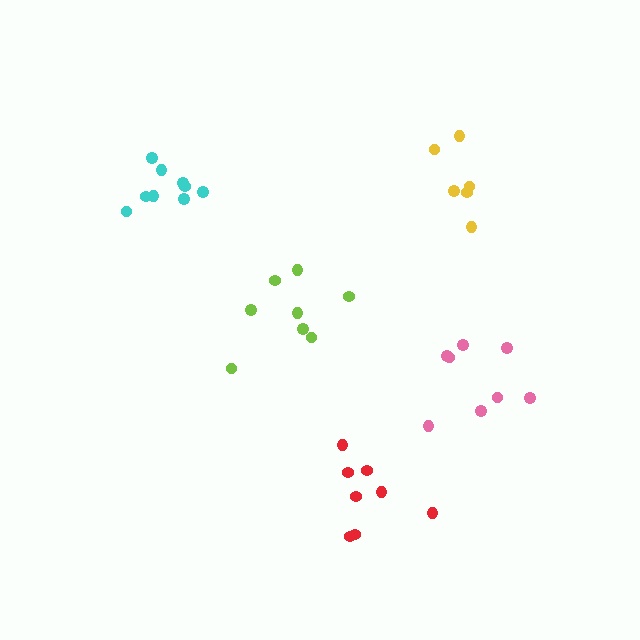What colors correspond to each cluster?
The clusters are colored: yellow, lime, pink, cyan, red.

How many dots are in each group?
Group 1: 6 dots, Group 2: 8 dots, Group 3: 8 dots, Group 4: 9 dots, Group 5: 8 dots (39 total).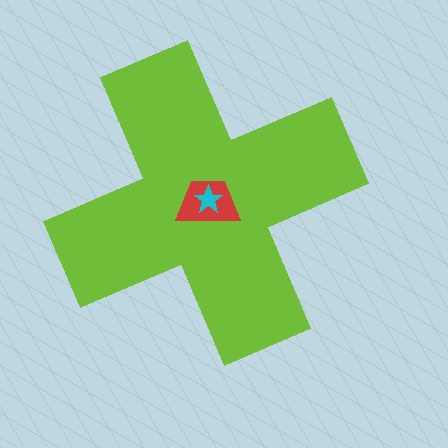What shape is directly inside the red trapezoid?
The cyan star.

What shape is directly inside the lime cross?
The red trapezoid.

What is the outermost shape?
The lime cross.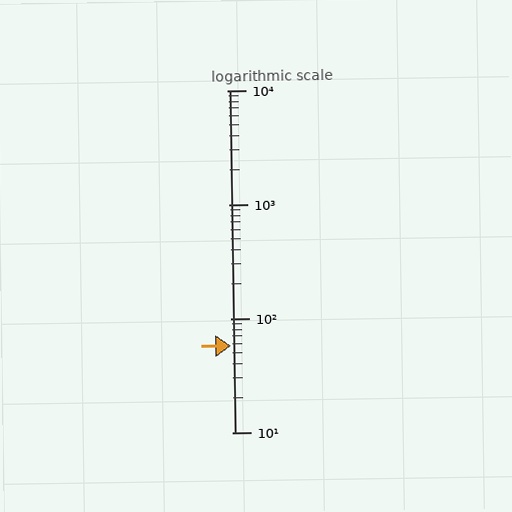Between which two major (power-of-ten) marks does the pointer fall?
The pointer is between 10 and 100.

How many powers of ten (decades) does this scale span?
The scale spans 3 decades, from 10 to 10000.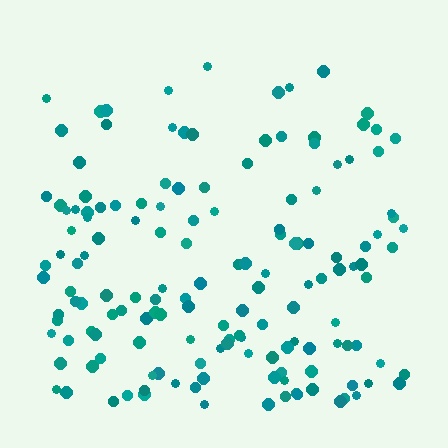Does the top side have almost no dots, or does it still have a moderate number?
Still a moderate number, just noticeably fewer than the bottom.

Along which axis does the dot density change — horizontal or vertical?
Vertical.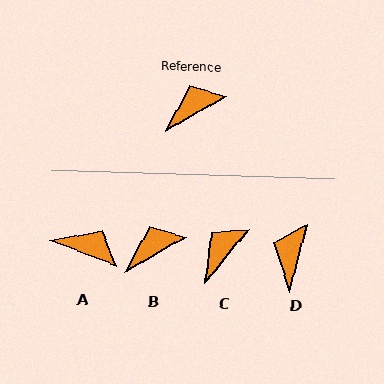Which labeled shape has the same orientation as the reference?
B.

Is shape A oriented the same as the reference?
No, it is off by about 51 degrees.